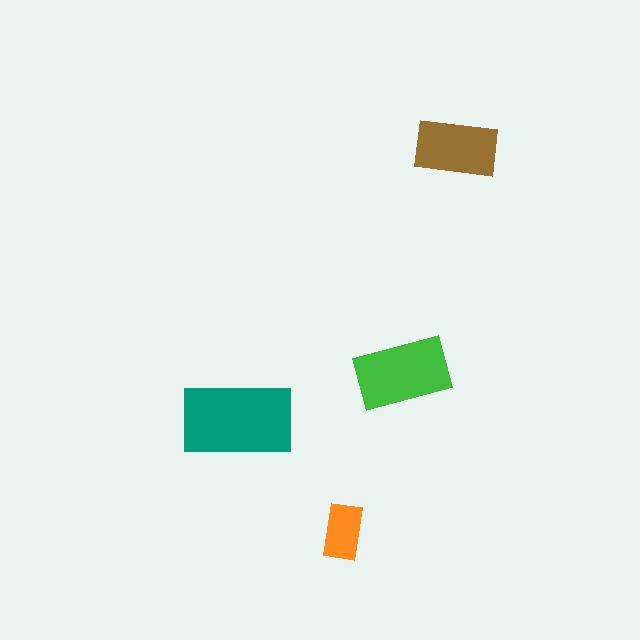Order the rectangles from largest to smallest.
the teal one, the green one, the brown one, the orange one.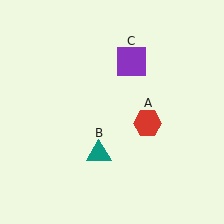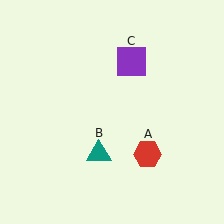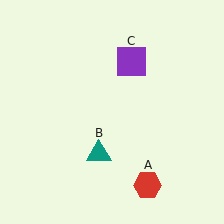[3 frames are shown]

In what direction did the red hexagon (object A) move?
The red hexagon (object A) moved down.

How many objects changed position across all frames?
1 object changed position: red hexagon (object A).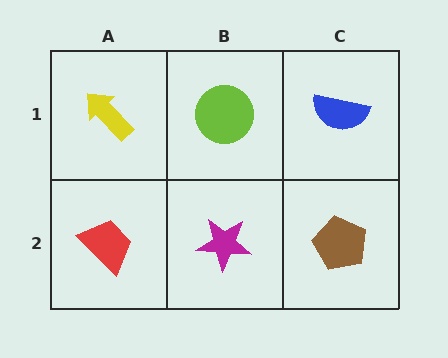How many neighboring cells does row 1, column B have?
3.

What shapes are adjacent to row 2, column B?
A lime circle (row 1, column B), a red trapezoid (row 2, column A), a brown pentagon (row 2, column C).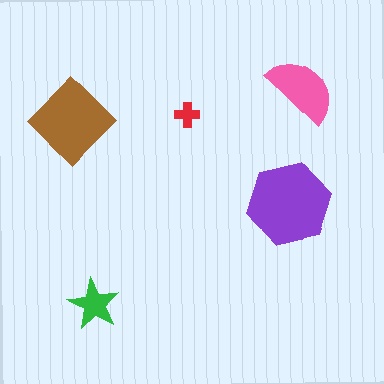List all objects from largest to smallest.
The purple hexagon, the brown diamond, the pink semicircle, the green star, the red cross.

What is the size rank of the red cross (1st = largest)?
5th.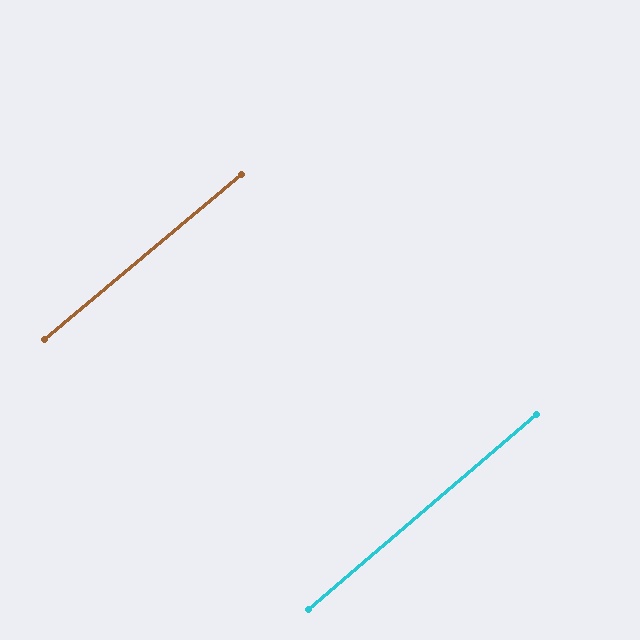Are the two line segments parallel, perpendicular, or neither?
Parallel — their directions differ by only 0.4°.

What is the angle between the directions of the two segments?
Approximately 0 degrees.